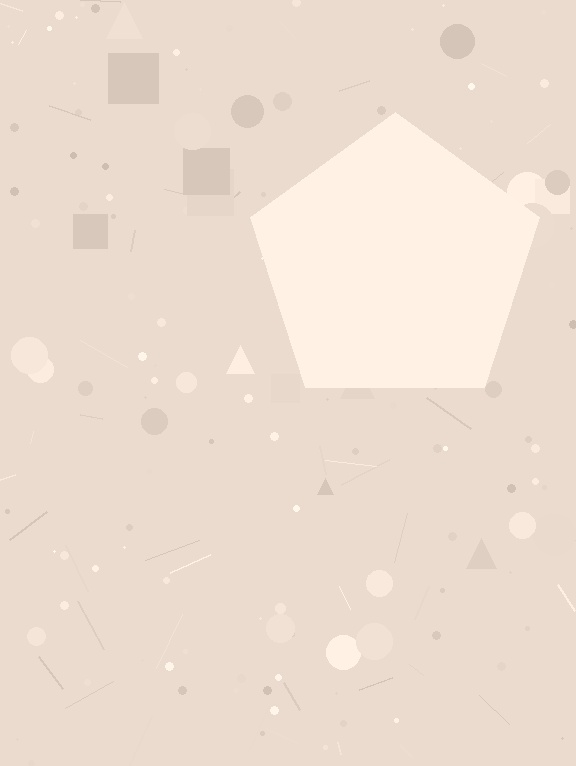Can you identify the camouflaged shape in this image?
The camouflaged shape is a pentagon.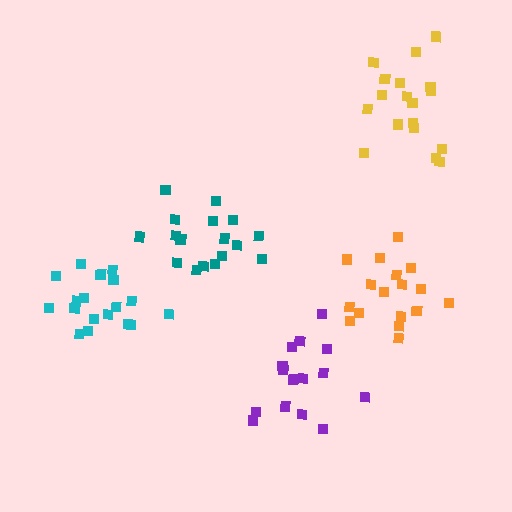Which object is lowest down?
The purple cluster is bottommost.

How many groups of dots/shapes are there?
There are 5 groups.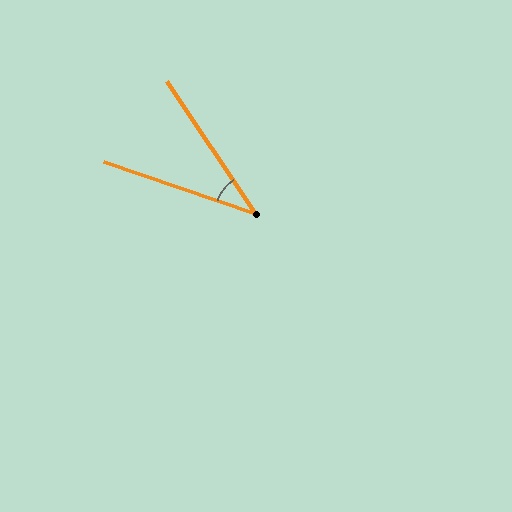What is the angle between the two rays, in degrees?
Approximately 37 degrees.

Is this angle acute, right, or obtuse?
It is acute.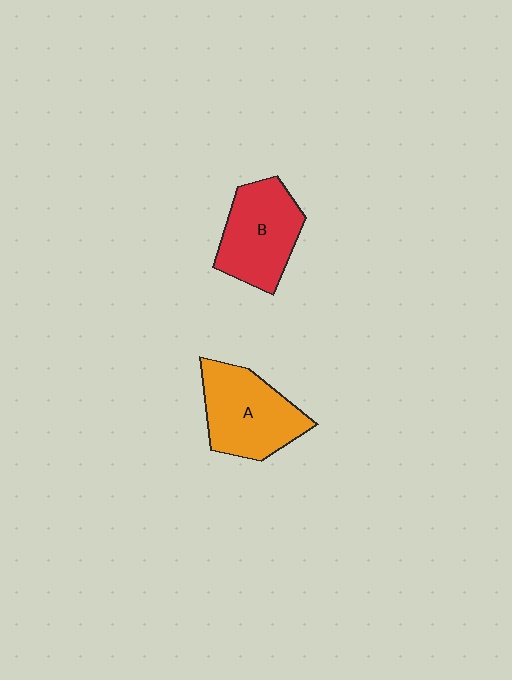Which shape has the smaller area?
Shape B (red).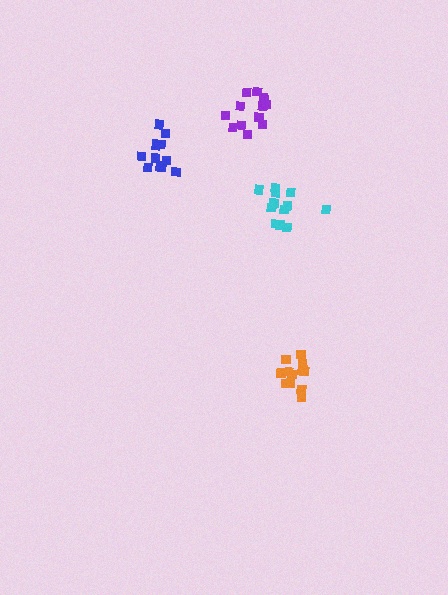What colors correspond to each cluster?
The clusters are colored: orange, cyan, purple, blue.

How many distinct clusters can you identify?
There are 4 distinct clusters.